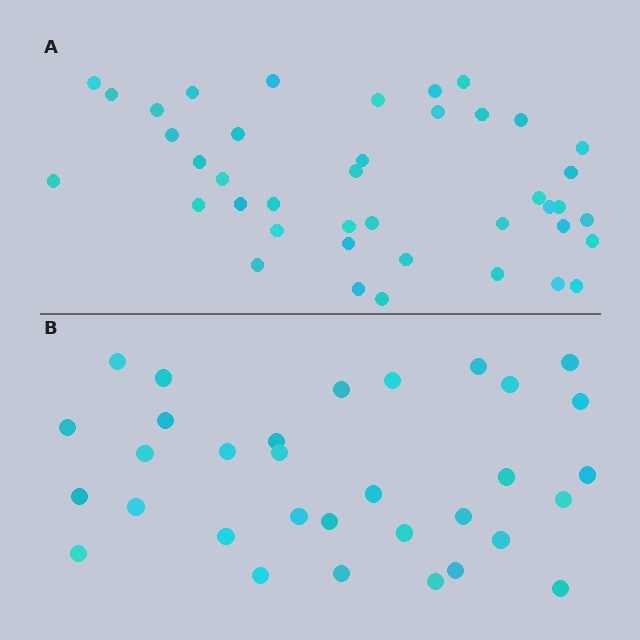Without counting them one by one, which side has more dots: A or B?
Region A (the top region) has more dots.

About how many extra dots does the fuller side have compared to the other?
Region A has roughly 8 or so more dots than region B.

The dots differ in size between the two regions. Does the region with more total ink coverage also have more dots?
No. Region B has more total ink coverage because its dots are larger, but region A actually contains more individual dots. Total area can be misleading — the number of items is what matters here.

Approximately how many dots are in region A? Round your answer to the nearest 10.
About 40 dots. (The exact count is 41, which rounds to 40.)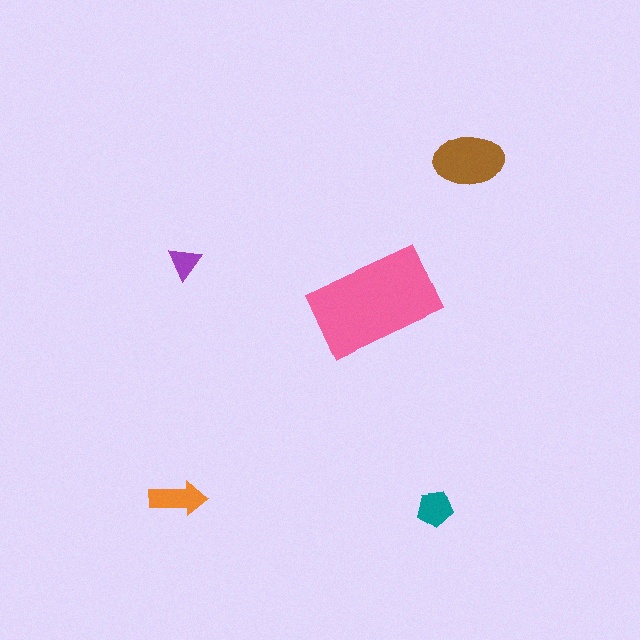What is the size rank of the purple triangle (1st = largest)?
5th.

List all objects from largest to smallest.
The pink rectangle, the brown ellipse, the orange arrow, the teal pentagon, the purple triangle.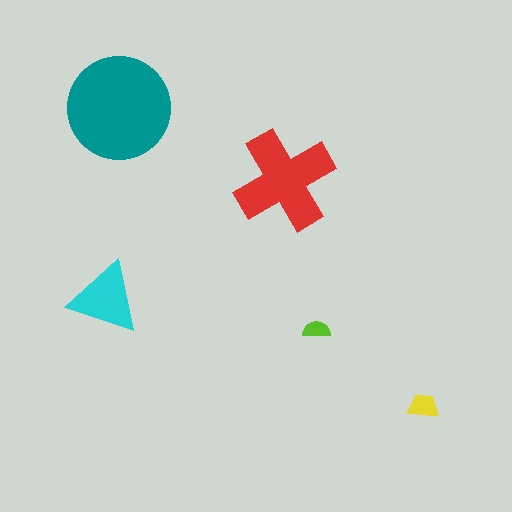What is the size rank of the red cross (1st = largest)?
2nd.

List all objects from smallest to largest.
The lime semicircle, the yellow trapezoid, the cyan triangle, the red cross, the teal circle.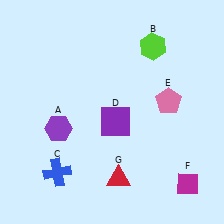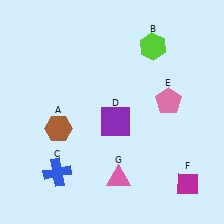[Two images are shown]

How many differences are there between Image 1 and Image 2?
There are 2 differences between the two images.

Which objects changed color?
A changed from purple to brown. G changed from red to pink.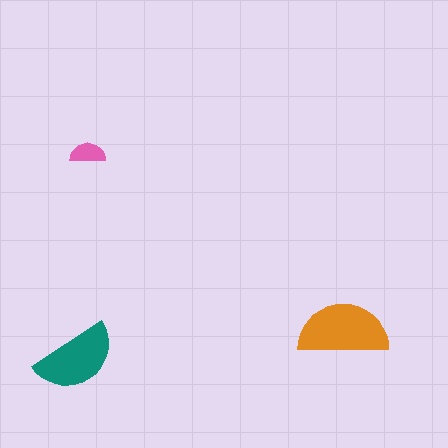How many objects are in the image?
There are 3 objects in the image.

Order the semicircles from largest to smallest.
the orange one, the teal one, the pink one.